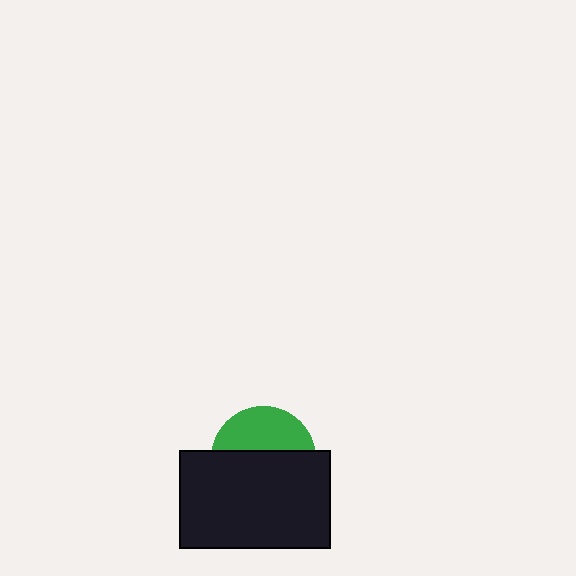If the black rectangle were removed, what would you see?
You would see the complete green circle.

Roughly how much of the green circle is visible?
A small part of it is visible (roughly 39%).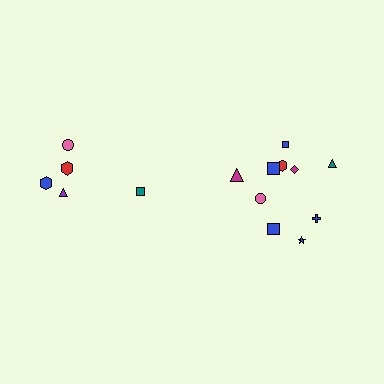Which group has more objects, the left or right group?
The right group.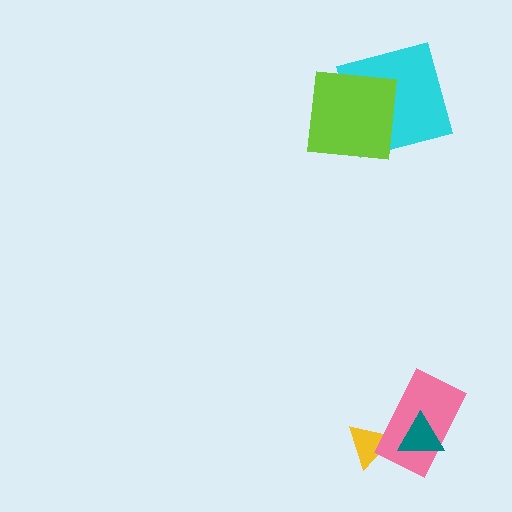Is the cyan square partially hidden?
Yes, it is partially covered by another shape.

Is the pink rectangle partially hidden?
Yes, it is partially covered by another shape.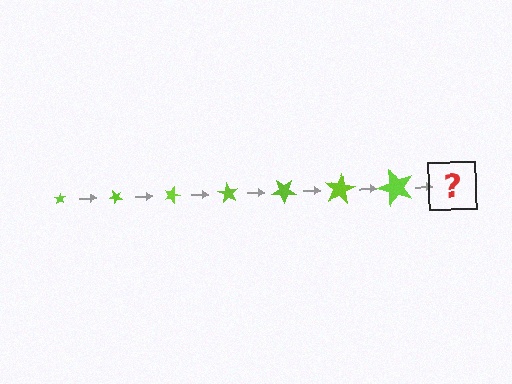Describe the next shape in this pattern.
It should be a star, larger than the previous one and rotated 315 degrees from the start.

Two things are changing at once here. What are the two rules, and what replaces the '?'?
The two rules are that the star grows larger each step and it rotates 45 degrees each step. The '?' should be a star, larger than the previous one and rotated 315 degrees from the start.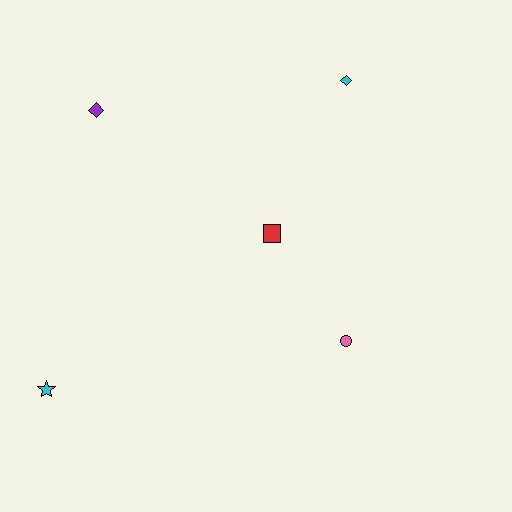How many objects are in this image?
There are 5 objects.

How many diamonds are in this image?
There are 2 diamonds.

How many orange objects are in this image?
There are no orange objects.